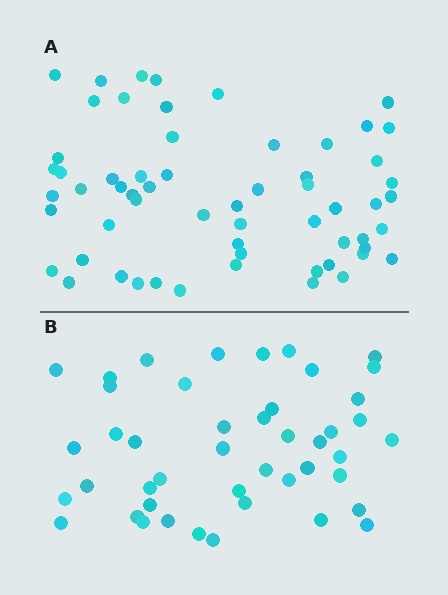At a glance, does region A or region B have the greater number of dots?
Region A (the top region) has more dots.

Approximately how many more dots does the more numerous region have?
Region A has approximately 15 more dots than region B.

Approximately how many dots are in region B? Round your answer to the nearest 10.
About 40 dots. (The exact count is 45, which rounds to 40.)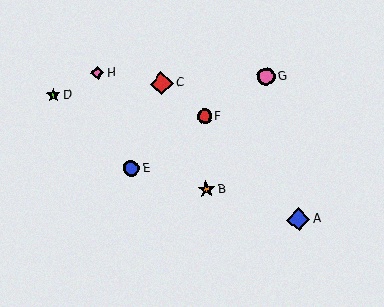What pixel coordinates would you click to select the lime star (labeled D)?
Click at (53, 95) to select the lime star D.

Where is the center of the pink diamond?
The center of the pink diamond is at (97, 73).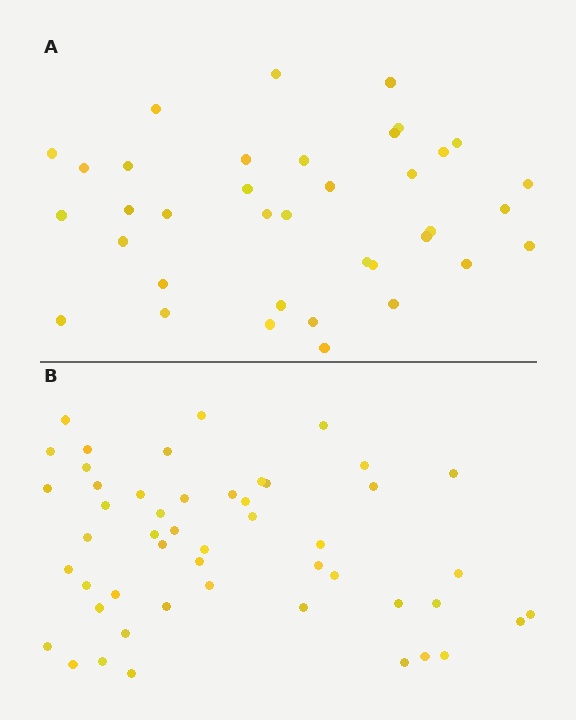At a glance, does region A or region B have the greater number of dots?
Region B (the bottom region) has more dots.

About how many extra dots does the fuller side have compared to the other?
Region B has approximately 15 more dots than region A.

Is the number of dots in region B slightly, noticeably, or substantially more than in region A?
Region B has noticeably more, but not dramatically so. The ratio is roughly 1.4 to 1.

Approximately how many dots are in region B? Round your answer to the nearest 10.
About 50 dots.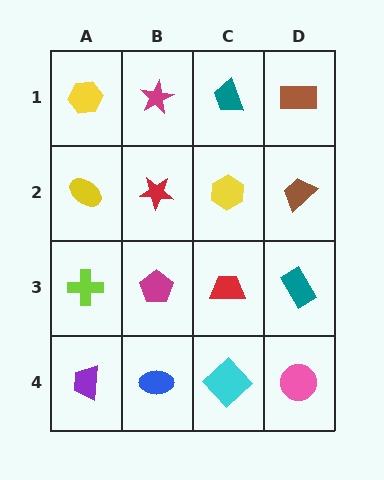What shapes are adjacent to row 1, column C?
A yellow hexagon (row 2, column C), a magenta star (row 1, column B), a brown rectangle (row 1, column D).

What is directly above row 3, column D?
A brown trapezoid.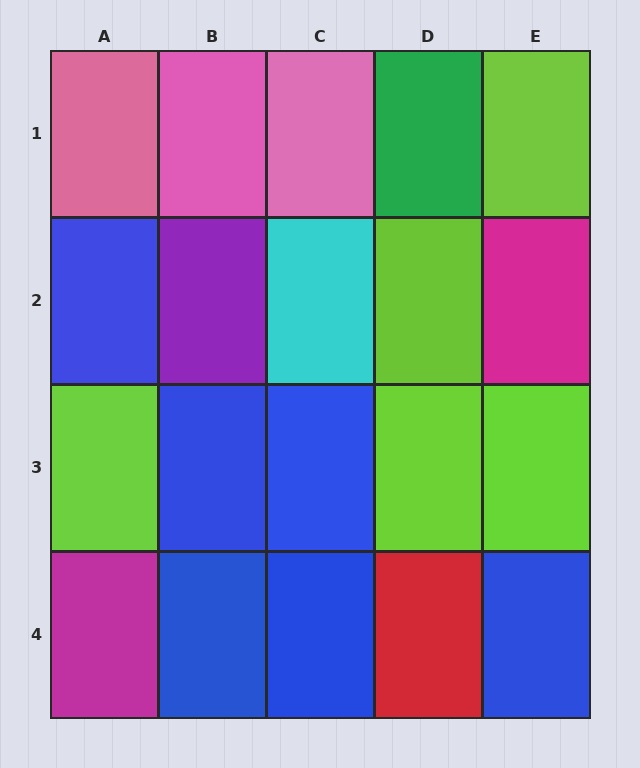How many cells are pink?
3 cells are pink.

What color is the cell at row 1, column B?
Pink.